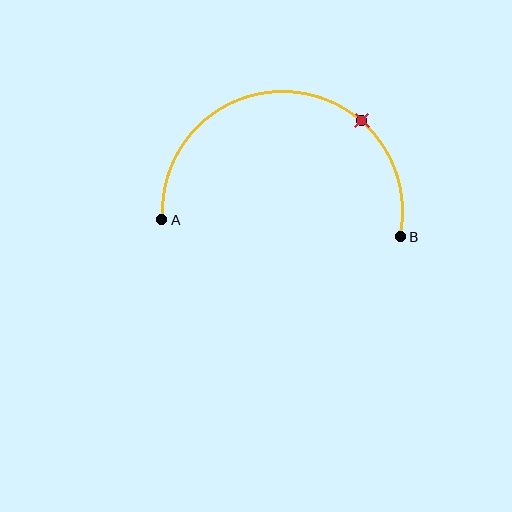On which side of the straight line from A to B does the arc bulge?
The arc bulges above the straight line connecting A and B.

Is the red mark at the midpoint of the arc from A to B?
No. The red mark lies on the arc but is closer to endpoint B. The arc midpoint would be at the point on the curve equidistant along the arc from both A and B.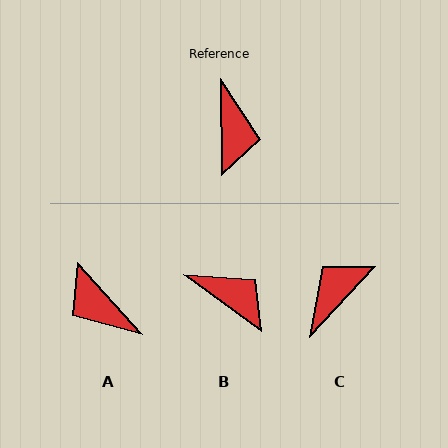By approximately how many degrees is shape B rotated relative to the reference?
Approximately 53 degrees counter-clockwise.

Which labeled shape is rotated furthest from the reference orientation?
A, about 138 degrees away.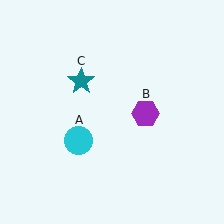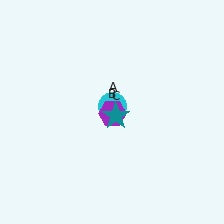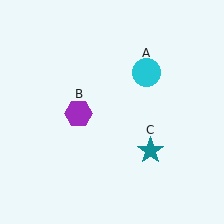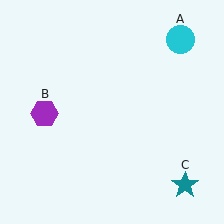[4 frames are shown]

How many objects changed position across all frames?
3 objects changed position: cyan circle (object A), purple hexagon (object B), teal star (object C).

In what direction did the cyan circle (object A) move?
The cyan circle (object A) moved up and to the right.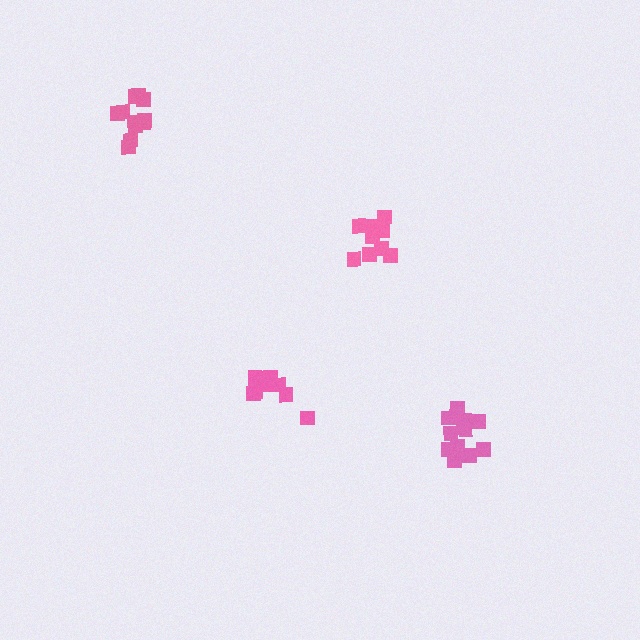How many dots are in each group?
Group 1: 13 dots, Group 2: 10 dots, Group 3: 11 dots, Group 4: 11 dots (45 total).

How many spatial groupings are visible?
There are 4 spatial groupings.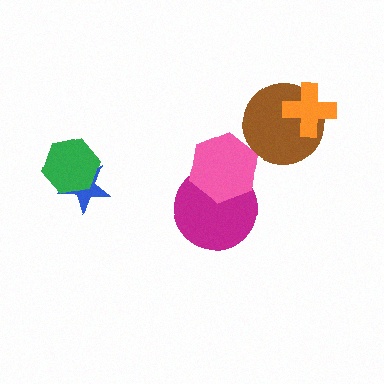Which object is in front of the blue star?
The green hexagon is in front of the blue star.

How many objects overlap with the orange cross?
1 object overlaps with the orange cross.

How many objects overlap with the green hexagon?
1 object overlaps with the green hexagon.